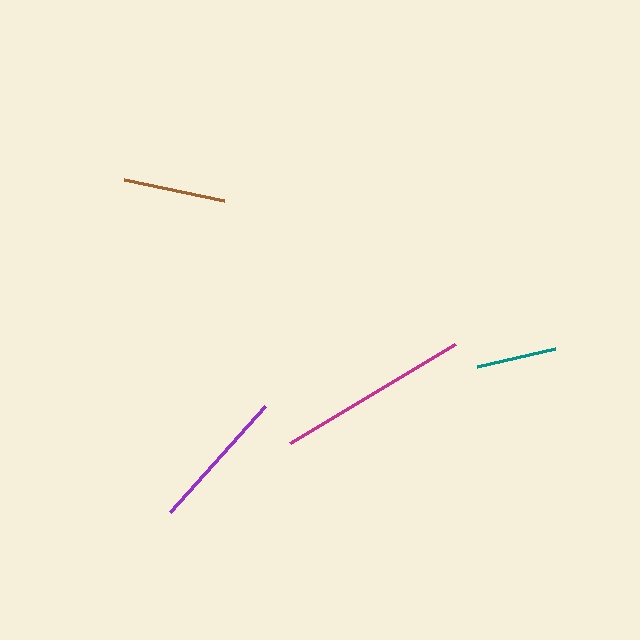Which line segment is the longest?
The magenta line is the longest at approximately 192 pixels.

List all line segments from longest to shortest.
From longest to shortest: magenta, purple, brown, teal.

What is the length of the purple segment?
The purple segment is approximately 143 pixels long.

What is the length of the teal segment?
The teal segment is approximately 81 pixels long.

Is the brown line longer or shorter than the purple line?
The purple line is longer than the brown line.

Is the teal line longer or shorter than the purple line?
The purple line is longer than the teal line.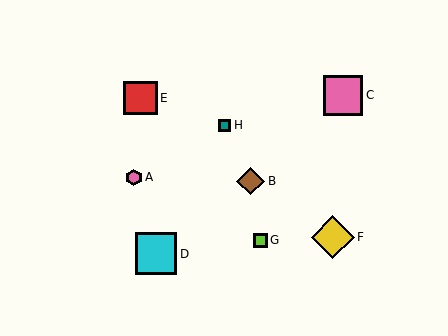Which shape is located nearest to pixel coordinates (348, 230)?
The yellow diamond (labeled F) at (333, 237) is nearest to that location.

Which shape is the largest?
The yellow diamond (labeled F) is the largest.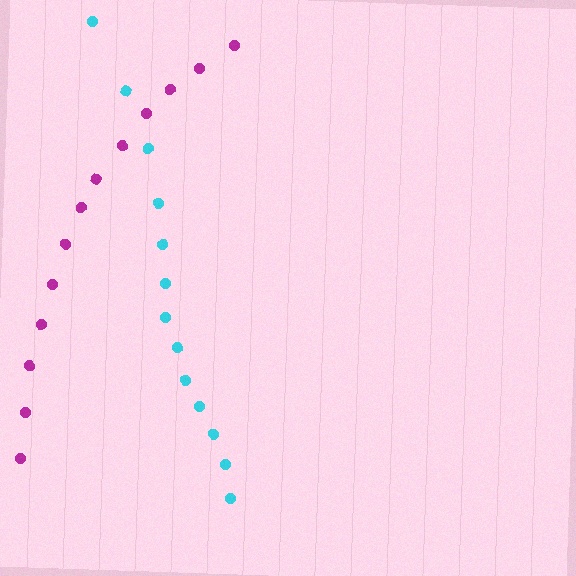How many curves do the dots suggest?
There are 2 distinct paths.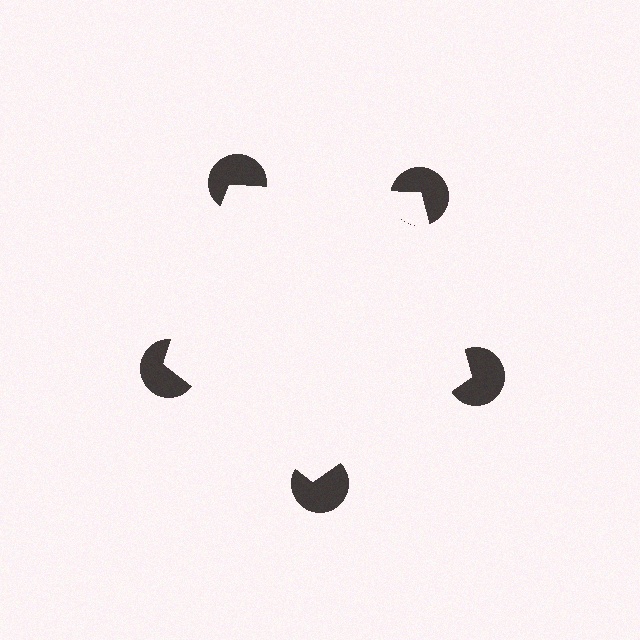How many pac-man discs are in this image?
There are 5 — one at each vertex of the illusory pentagon.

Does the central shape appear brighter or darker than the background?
It typically appears slightly brighter than the background, even though no actual brightness change is drawn.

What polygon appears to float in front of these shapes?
An illusory pentagon — its edges are inferred from the aligned wedge cuts in the pac-man discs, not physically drawn.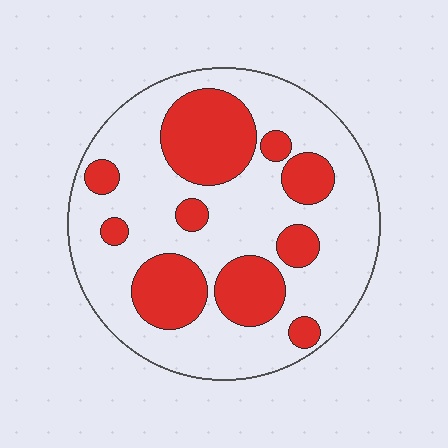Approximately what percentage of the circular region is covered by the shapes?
Approximately 30%.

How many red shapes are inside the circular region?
10.